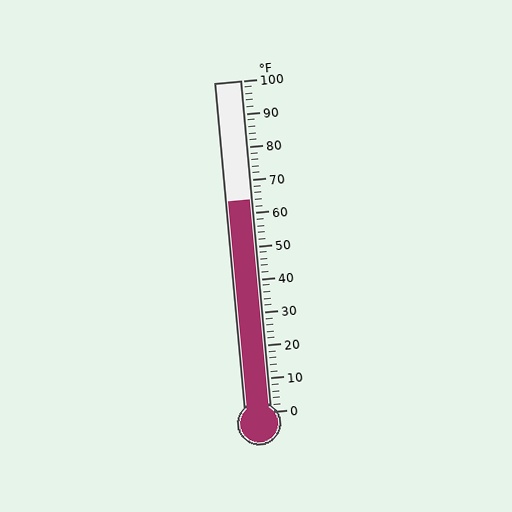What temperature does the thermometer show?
The thermometer shows approximately 64°F.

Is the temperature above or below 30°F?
The temperature is above 30°F.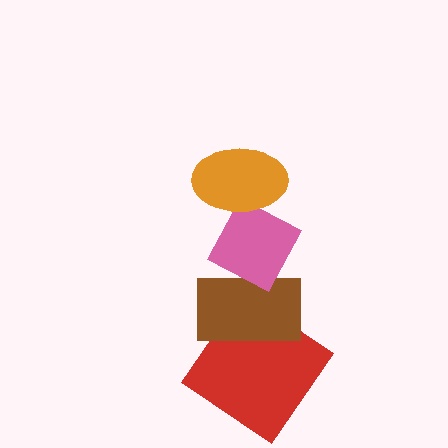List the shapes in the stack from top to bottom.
From top to bottom: the orange ellipse, the pink diamond, the brown rectangle, the red diamond.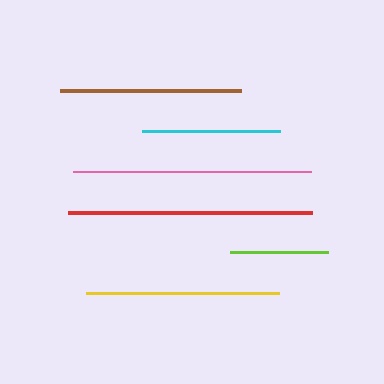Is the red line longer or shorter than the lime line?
The red line is longer than the lime line.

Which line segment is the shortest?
The lime line is the shortest at approximately 99 pixels.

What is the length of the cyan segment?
The cyan segment is approximately 138 pixels long.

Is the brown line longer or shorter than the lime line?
The brown line is longer than the lime line.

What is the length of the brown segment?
The brown segment is approximately 181 pixels long.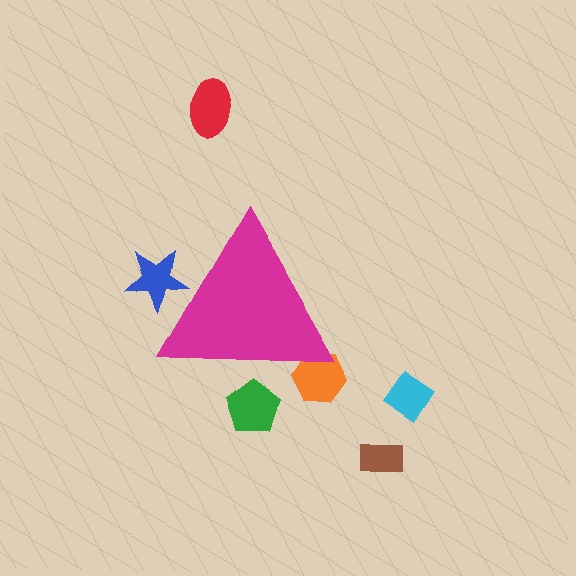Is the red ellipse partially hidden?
No, the red ellipse is fully visible.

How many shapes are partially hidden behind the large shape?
3 shapes are partially hidden.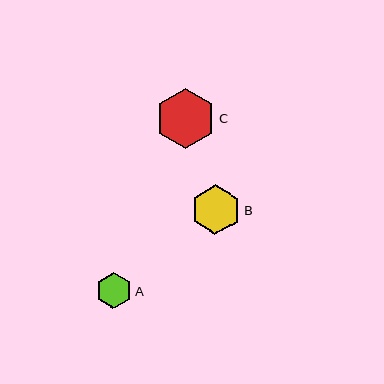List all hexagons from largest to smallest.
From largest to smallest: C, B, A.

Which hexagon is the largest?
Hexagon C is the largest with a size of approximately 61 pixels.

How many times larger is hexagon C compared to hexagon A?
Hexagon C is approximately 1.7 times the size of hexagon A.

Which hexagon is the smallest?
Hexagon A is the smallest with a size of approximately 36 pixels.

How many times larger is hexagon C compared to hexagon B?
Hexagon C is approximately 1.2 times the size of hexagon B.